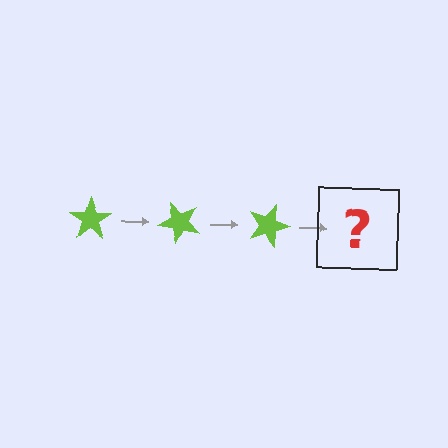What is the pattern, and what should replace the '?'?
The pattern is that the star rotates 45 degrees each step. The '?' should be a lime star rotated 135 degrees.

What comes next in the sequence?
The next element should be a lime star rotated 135 degrees.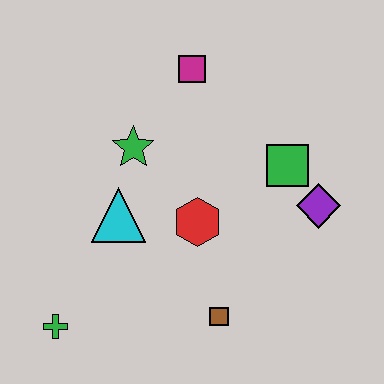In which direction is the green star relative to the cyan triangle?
The green star is above the cyan triangle.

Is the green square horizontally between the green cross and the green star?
No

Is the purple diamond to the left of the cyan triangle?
No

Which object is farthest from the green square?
The green cross is farthest from the green square.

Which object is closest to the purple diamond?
The green square is closest to the purple diamond.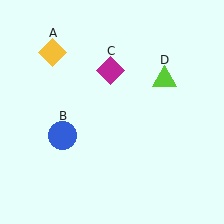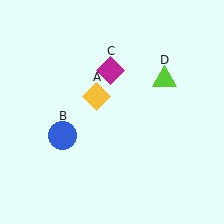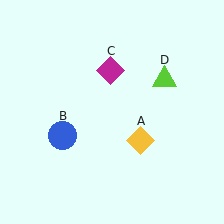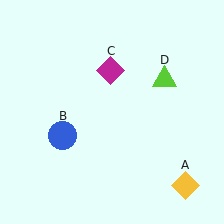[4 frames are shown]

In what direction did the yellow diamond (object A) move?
The yellow diamond (object A) moved down and to the right.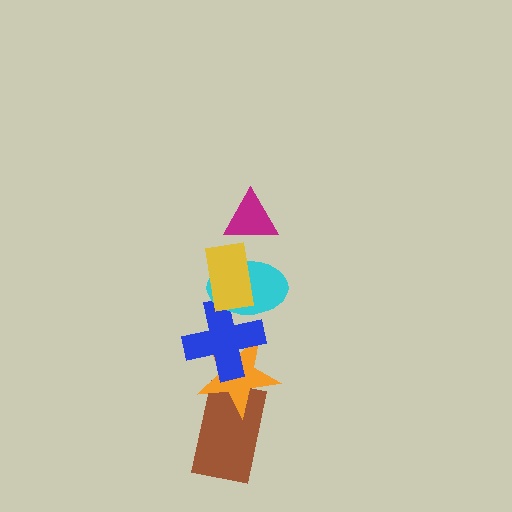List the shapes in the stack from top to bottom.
From top to bottom: the magenta triangle, the yellow rectangle, the cyan ellipse, the blue cross, the orange star, the brown rectangle.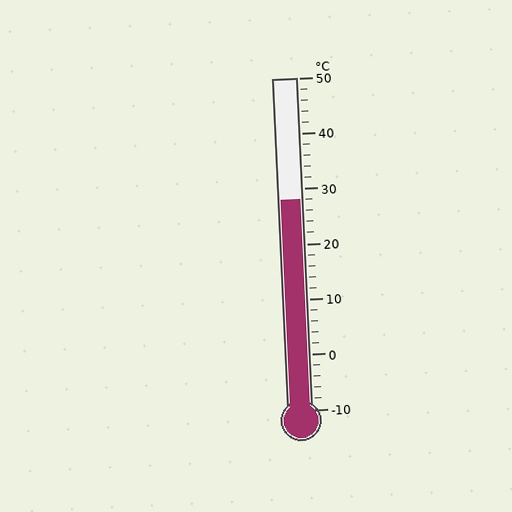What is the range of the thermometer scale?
The thermometer scale ranges from -10°C to 50°C.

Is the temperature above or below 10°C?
The temperature is above 10°C.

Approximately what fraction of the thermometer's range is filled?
The thermometer is filled to approximately 65% of its range.